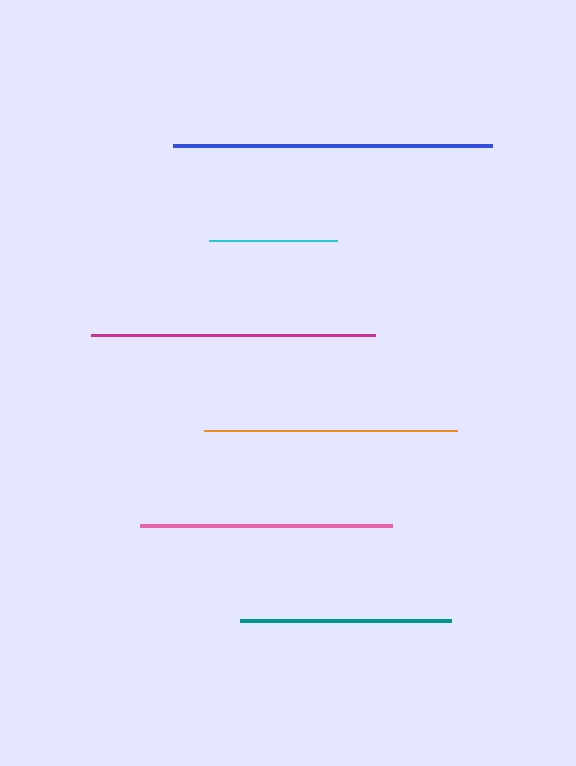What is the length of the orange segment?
The orange segment is approximately 253 pixels long.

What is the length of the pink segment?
The pink segment is approximately 252 pixels long.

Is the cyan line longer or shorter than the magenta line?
The magenta line is longer than the cyan line.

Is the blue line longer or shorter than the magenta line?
The blue line is longer than the magenta line.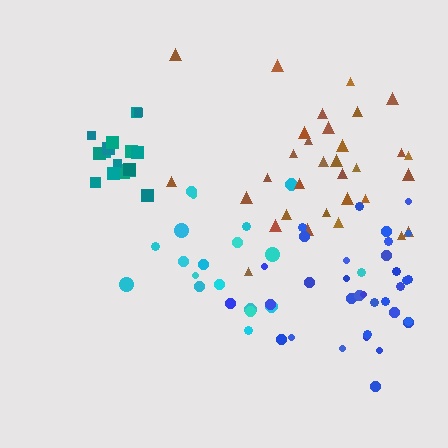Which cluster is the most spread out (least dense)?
Cyan.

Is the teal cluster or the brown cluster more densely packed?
Teal.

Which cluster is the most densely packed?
Teal.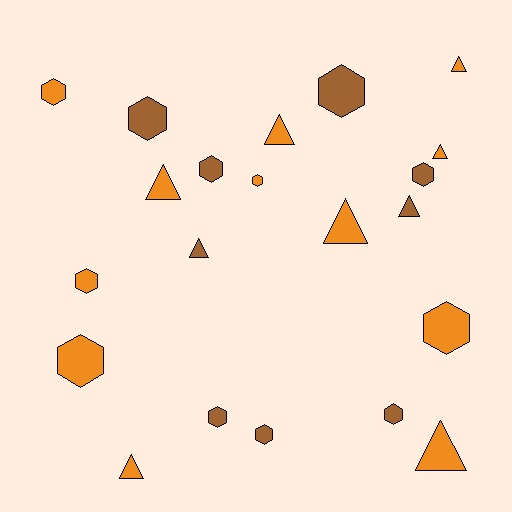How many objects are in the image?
There are 21 objects.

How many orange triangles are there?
There are 7 orange triangles.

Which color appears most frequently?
Orange, with 12 objects.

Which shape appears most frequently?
Hexagon, with 12 objects.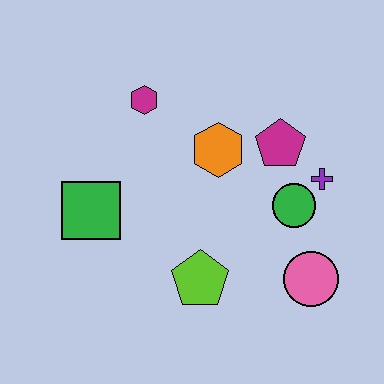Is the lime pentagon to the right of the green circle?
No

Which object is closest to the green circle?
The purple cross is closest to the green circle.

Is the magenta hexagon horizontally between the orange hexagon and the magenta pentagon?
No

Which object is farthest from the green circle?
The green square is farthest from the green circle.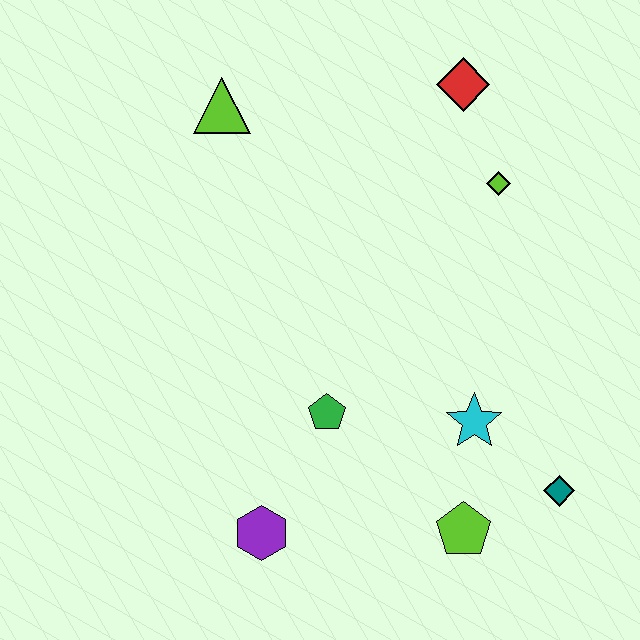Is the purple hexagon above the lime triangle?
No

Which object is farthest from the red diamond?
The purple hexagon is farthest from the red diamond.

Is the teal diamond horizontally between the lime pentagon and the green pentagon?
No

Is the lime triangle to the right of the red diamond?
No